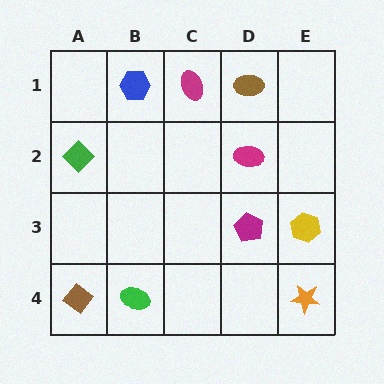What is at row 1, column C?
A magenta ellipse.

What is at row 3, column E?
A yellow hexagon.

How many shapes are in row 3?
2 shapes.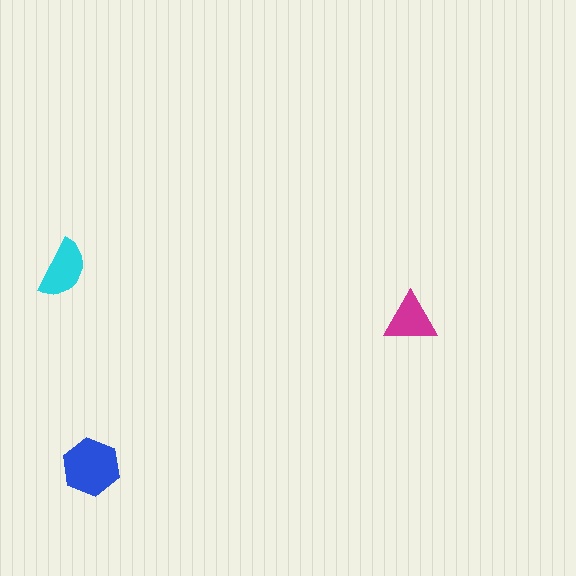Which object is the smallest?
The magenta triangle.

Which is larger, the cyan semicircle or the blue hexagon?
The blue hexagon.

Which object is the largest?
The blue hexagon.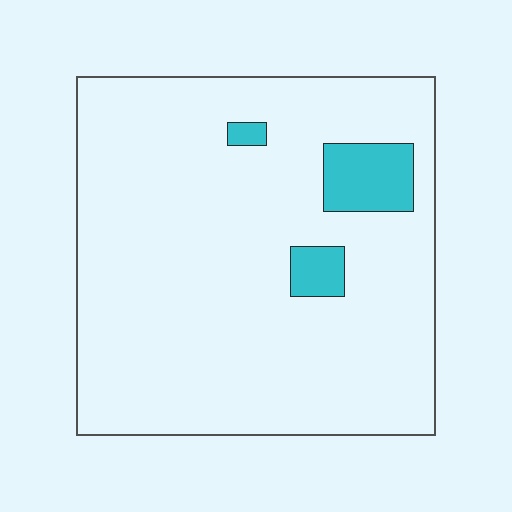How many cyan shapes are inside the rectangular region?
3.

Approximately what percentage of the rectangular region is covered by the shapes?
Approximately 10%.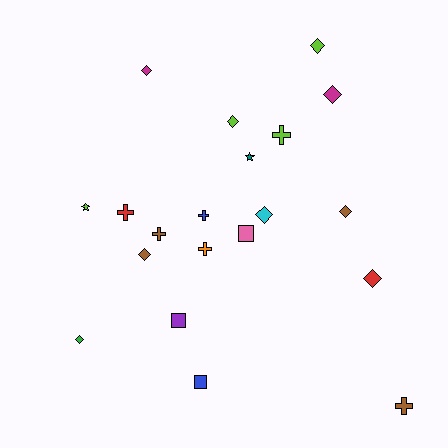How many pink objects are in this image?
There is 1 pink object.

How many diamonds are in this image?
There are 9 diamonds.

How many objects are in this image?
There are 20 objects.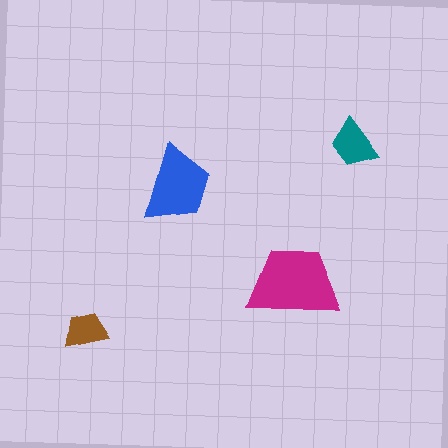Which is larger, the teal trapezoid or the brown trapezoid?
The teal one.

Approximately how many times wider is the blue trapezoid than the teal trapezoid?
About 1.5 times wider.